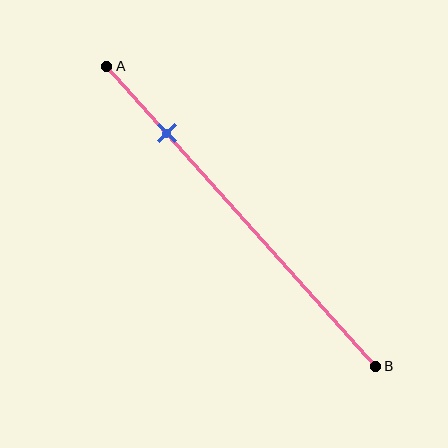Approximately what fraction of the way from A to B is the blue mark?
The blue mark is approximately 20% of the way from A to B.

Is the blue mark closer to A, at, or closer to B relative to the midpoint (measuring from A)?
The blue mark is closer to point A than the midpoint of segment AB.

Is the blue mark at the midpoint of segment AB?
No, the mark is at about 20% from A, not at the 50% midpoint.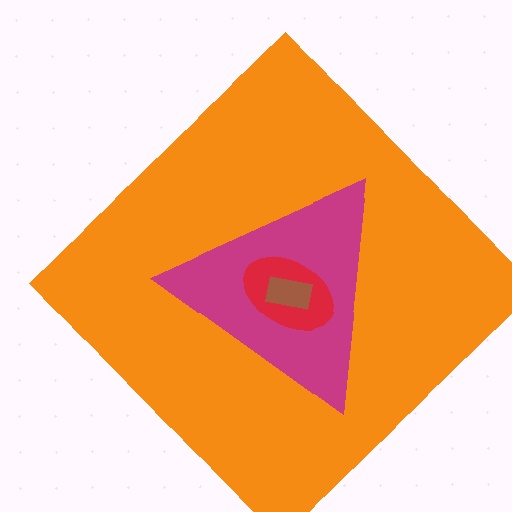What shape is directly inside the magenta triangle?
The red ellipse.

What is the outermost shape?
The orange diamond.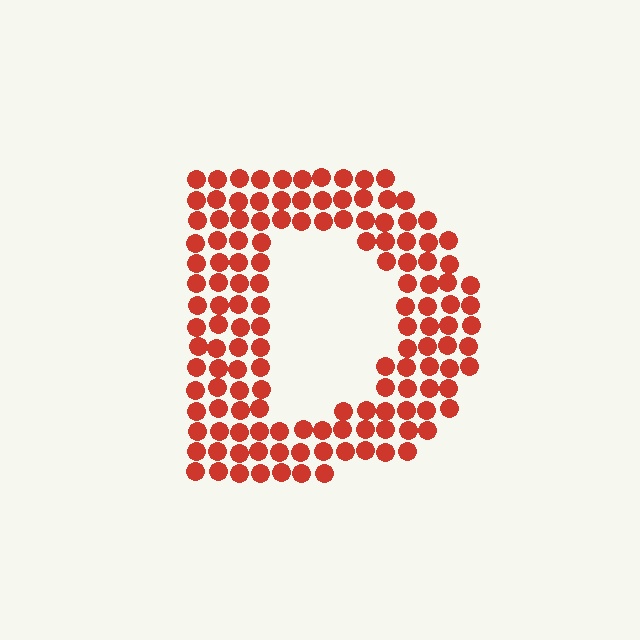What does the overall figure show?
The overall figure shows the letter D.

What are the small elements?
The small elements are circles.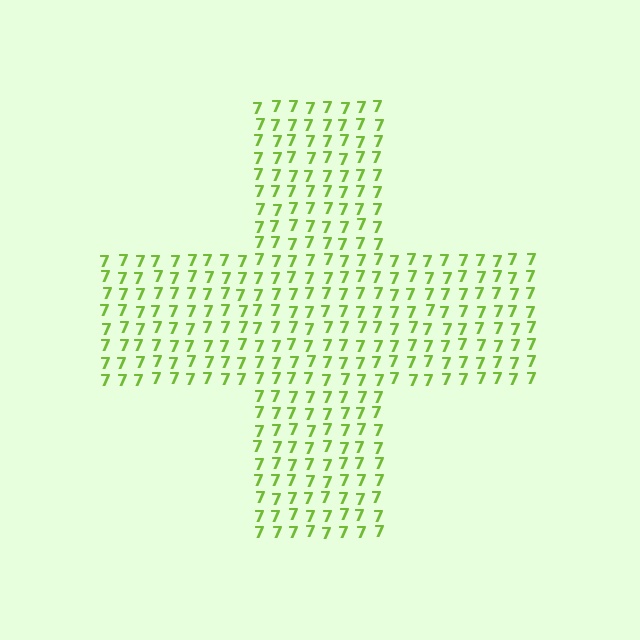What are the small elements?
The small elements are digit 7's.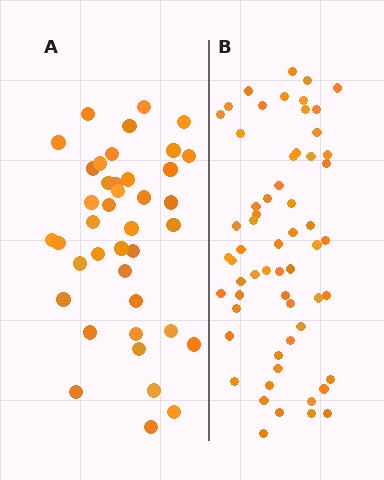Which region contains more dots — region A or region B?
Region B (the right region) has more dots.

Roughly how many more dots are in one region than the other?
Region B has approximately 20 more dots than region A.